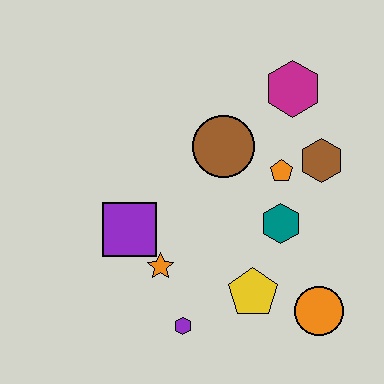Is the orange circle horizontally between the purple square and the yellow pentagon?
No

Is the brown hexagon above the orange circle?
Yes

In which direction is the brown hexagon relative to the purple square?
The brown hexagon is to the right of the purple square.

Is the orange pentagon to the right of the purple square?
Yes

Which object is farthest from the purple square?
The magenta hexagon is farthest from the purple square.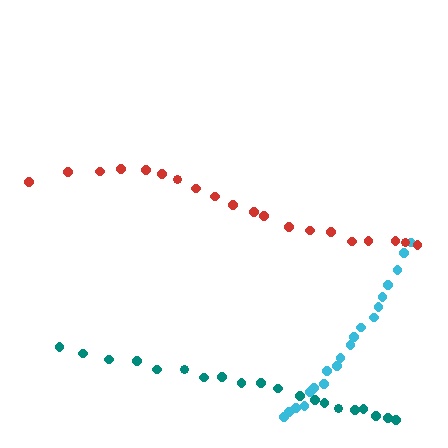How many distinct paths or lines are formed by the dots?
There are 3 distinct paths.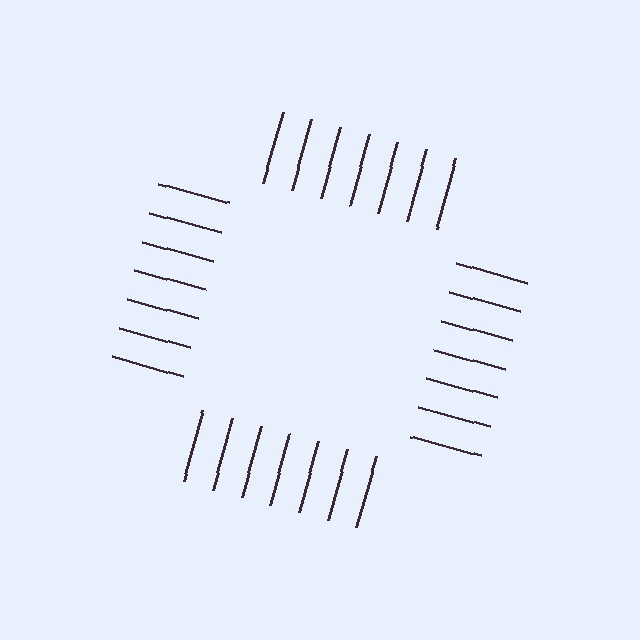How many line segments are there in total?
28 — 7 along each of the 4 edges.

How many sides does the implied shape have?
4 sides — the line-ends trace a square.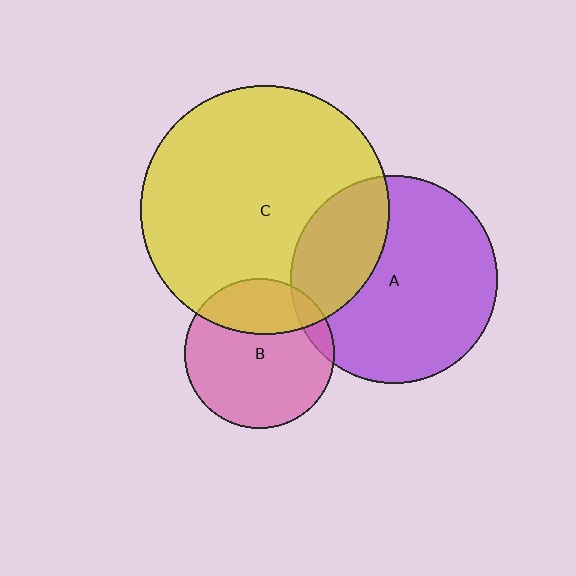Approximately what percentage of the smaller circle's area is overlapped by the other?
Approximately 30%.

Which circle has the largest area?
Circle C (yellow).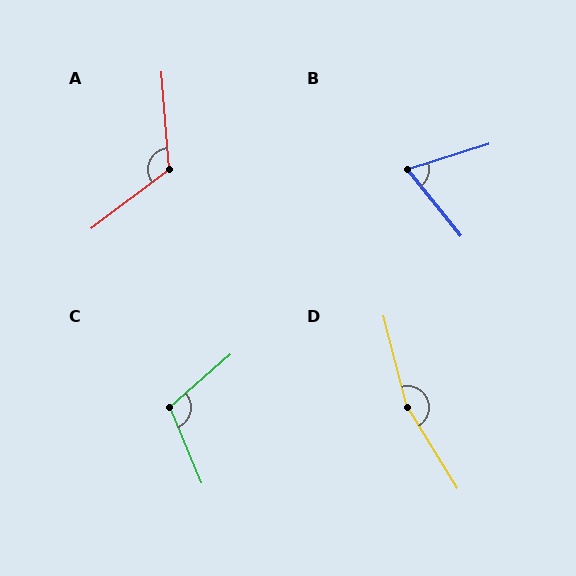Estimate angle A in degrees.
Approximately 123 degrees.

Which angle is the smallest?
B, at approximately 69 degrees.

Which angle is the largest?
D, at approximately 163 degrees.